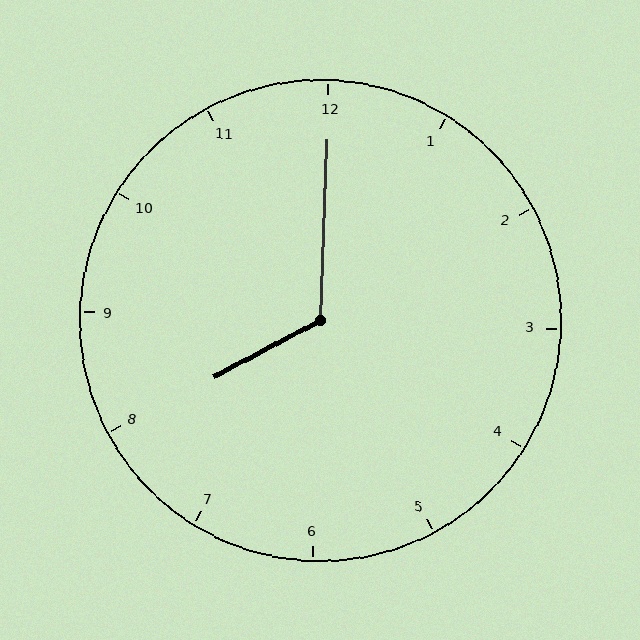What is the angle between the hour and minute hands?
Approximately 120 degrees.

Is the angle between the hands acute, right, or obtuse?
It is obtuse.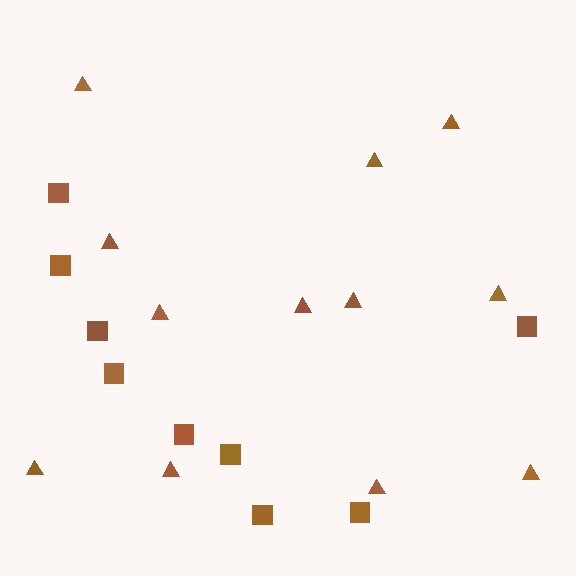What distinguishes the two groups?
There are 2 groups: one group of squares (9) and one group of triangles (12).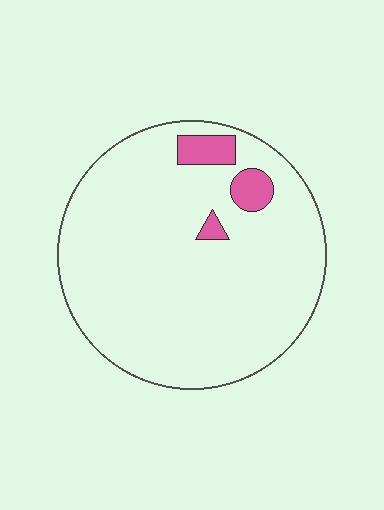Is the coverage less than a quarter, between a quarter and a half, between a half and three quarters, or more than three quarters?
Less than a quarter.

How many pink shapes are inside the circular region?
3.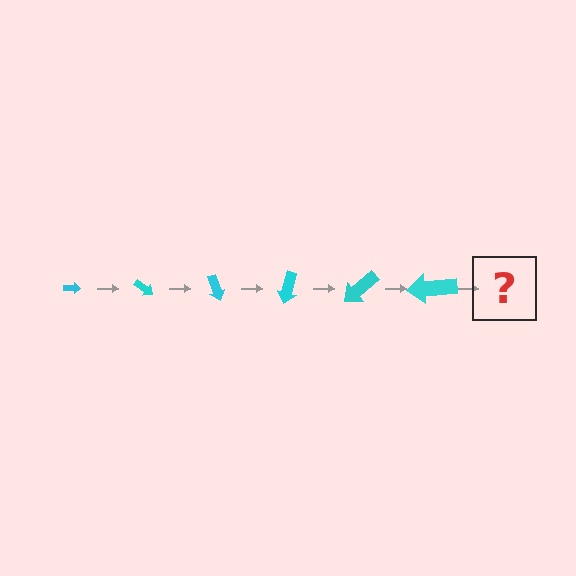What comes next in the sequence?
The next element should be an arrow, larger than the previous one and rotated 210 degrees from the start.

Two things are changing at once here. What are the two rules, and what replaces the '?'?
The two rules are that the arrow grows larger each step and it rotates 35 degrees each step. The '?' should be an arrow, larger than the previous one and rotated 210 degrees from the start.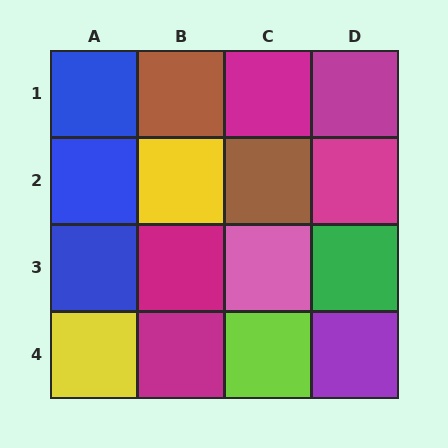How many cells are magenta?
5 cells are magenta.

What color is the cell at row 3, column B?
Magenta.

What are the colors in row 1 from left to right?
Blue, brown, magenta, magenta.